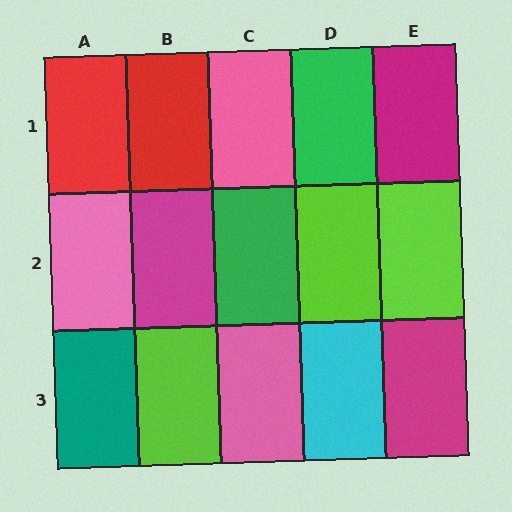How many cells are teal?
1 cell is teal.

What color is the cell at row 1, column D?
Green.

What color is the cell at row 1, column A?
Red.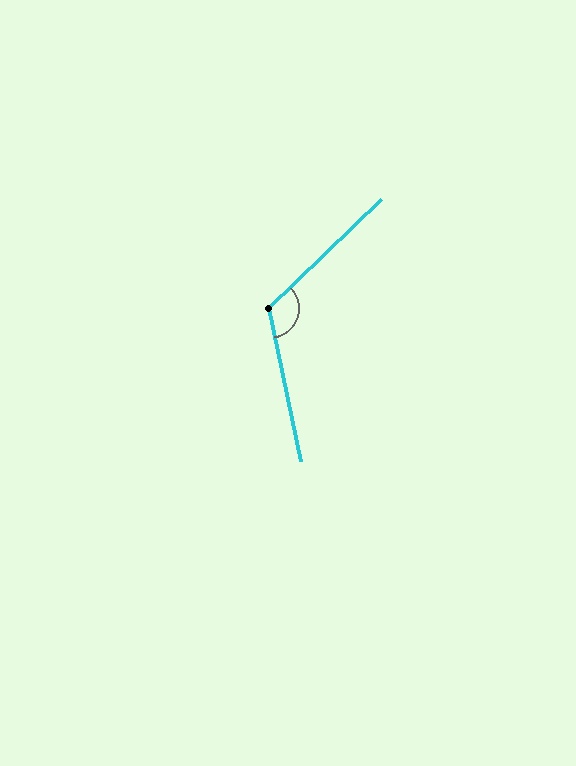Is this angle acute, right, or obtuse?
It is obtuse.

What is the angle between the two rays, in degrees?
Approximately 122 degrees.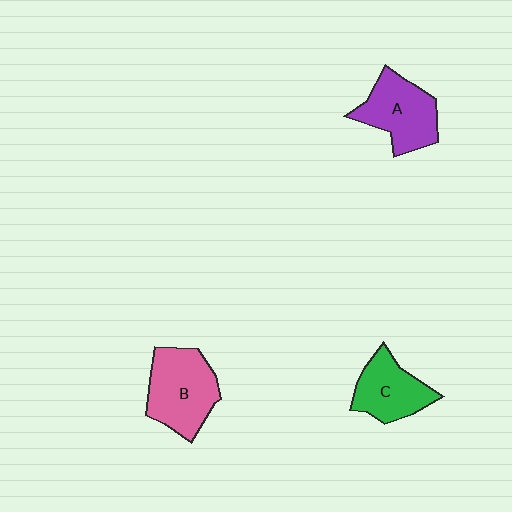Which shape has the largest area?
Shape B (pink).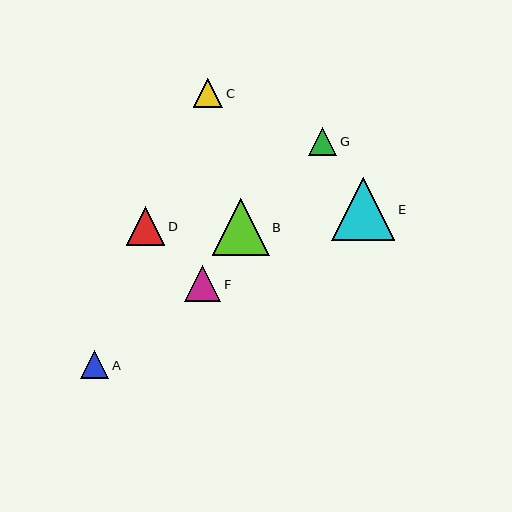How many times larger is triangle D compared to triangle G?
Triangle D is approximately 1.4 times the size of triangle G.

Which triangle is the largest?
Triangle E is the largest with a size of approximately 63 pixels.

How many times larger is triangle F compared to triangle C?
Triangle F is approximately 1.2 times the size of triangle C.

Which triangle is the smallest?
Triangle A is the smallest with a size of approximately 28 pixels.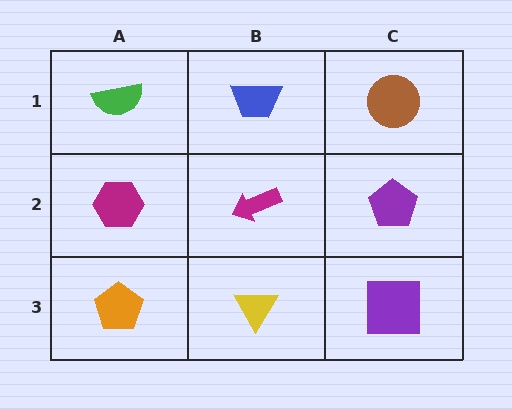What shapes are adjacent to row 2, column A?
A green semicircle (row 1, column A), an orange pentagon (row 3, column A), a magenta arrow (row 2, column B).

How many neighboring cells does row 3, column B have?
3.